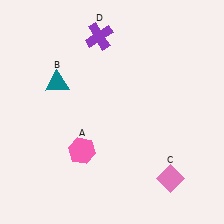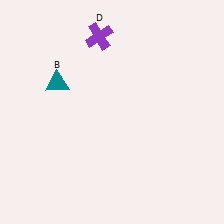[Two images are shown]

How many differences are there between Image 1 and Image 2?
There are 2 differences between the two images.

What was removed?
The pink hexagon (A), the pink diamond (C) were removed in Image 2.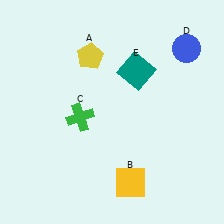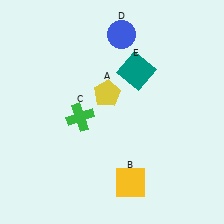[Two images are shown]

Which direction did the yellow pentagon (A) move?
The yellow pentagon (A) moved down.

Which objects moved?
The objects that moved are: the yellow pentagon (A), the blue circle (D).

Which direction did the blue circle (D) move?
The blue circle (D) moved left.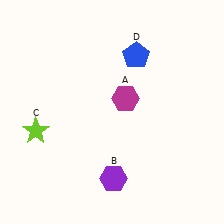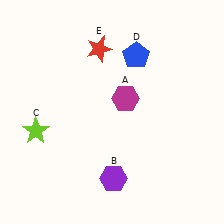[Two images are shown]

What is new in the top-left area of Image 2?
A red star (E) was added in the top-left area of Image 2.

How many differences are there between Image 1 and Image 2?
There is 1 difference between the two images.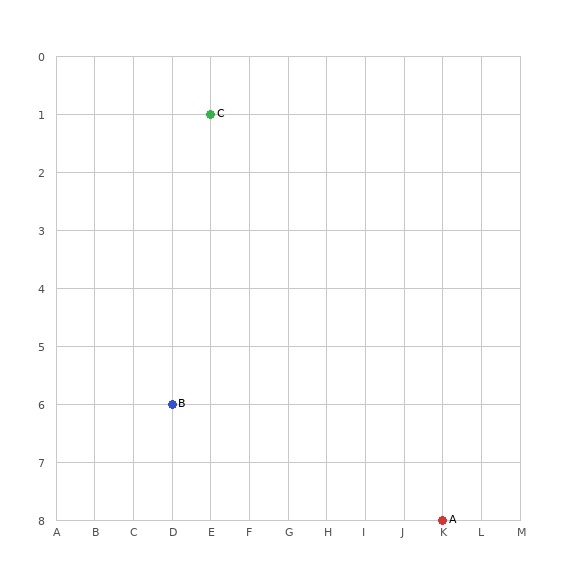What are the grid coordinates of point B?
Point B is at grid coordinates (D, 6).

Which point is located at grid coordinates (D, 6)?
Point B is at (D, 6).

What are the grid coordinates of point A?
Point A is at grid coordinates (K, 8).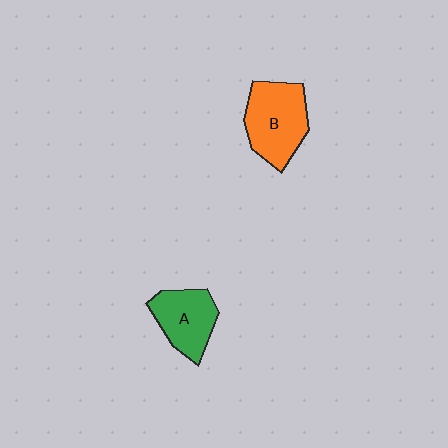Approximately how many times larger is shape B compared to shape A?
Approximately 1.3 times.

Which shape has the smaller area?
Shape A (green).